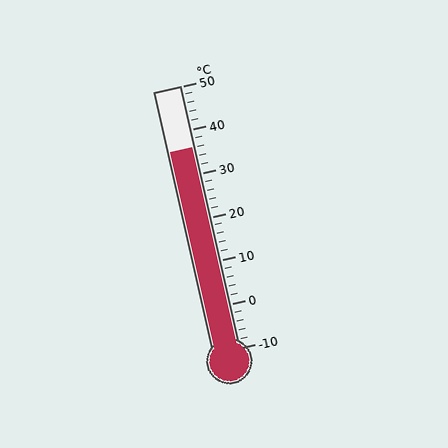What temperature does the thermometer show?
The thermometer shows approximately 36°C.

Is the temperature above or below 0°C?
The temperature is above 0°C.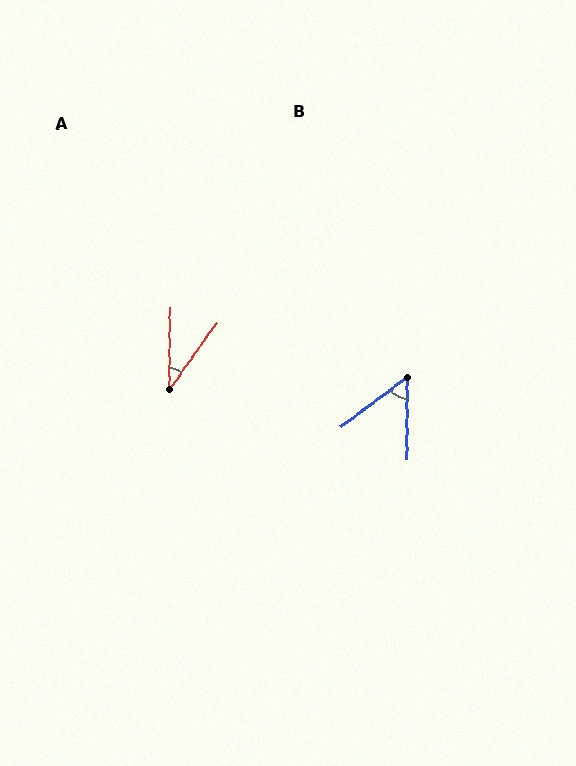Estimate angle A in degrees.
Approximately 35 degrees.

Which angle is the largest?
B, at approximately 53 degrees.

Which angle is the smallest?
A, at approximately 35 degrees.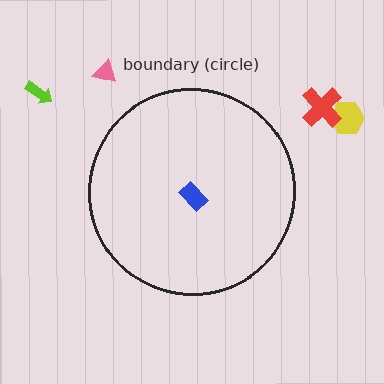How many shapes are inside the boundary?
1 inside, 4 outside.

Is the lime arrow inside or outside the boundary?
Outside.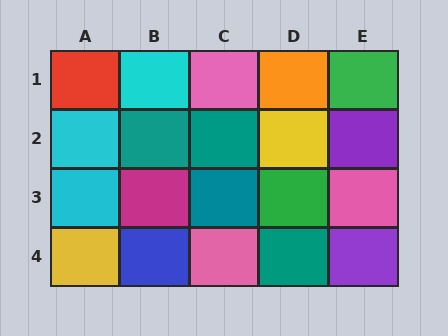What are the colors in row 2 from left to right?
Cyan, teal, teal, yellow, purple.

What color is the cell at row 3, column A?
Cyan.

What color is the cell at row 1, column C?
Pink.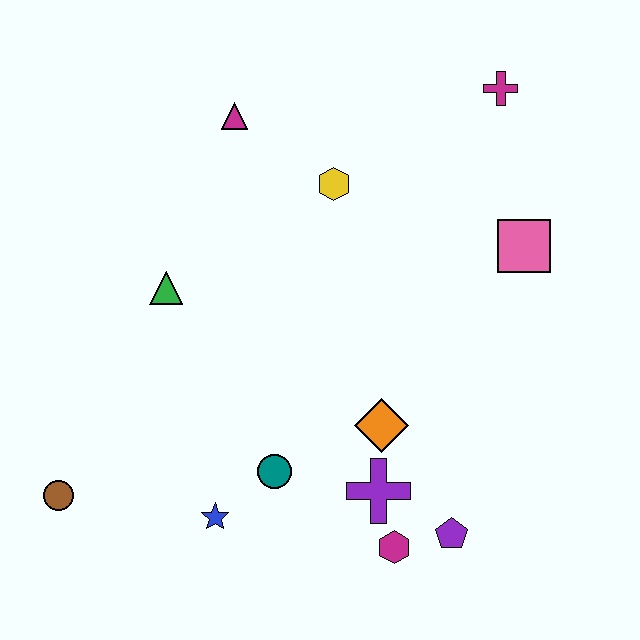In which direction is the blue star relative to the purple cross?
The blue star is to the left of the purple cross.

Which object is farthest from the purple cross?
The magenta cross is farthest from the purple cross.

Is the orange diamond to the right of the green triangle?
Yes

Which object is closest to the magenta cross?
The pink square is closest to the magenta cross.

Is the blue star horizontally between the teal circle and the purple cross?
No